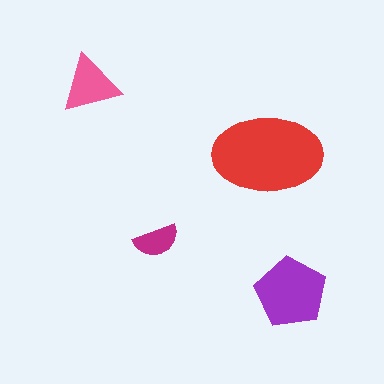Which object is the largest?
The red ellipse.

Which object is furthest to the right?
The purple pentagon is rightmost.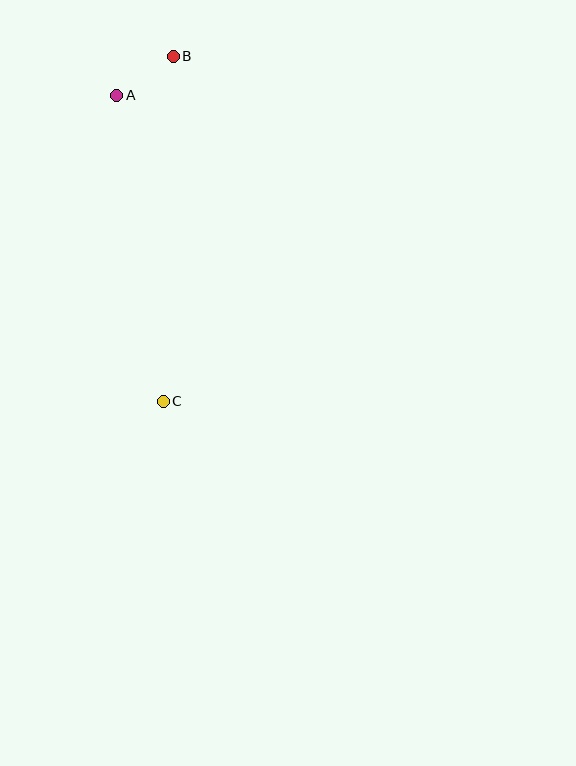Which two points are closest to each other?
Points A and B are closest to each other.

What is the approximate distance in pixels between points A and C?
The distance between A and C is approximately 309 pixels.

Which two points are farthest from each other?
Points B and C are farthest from each other.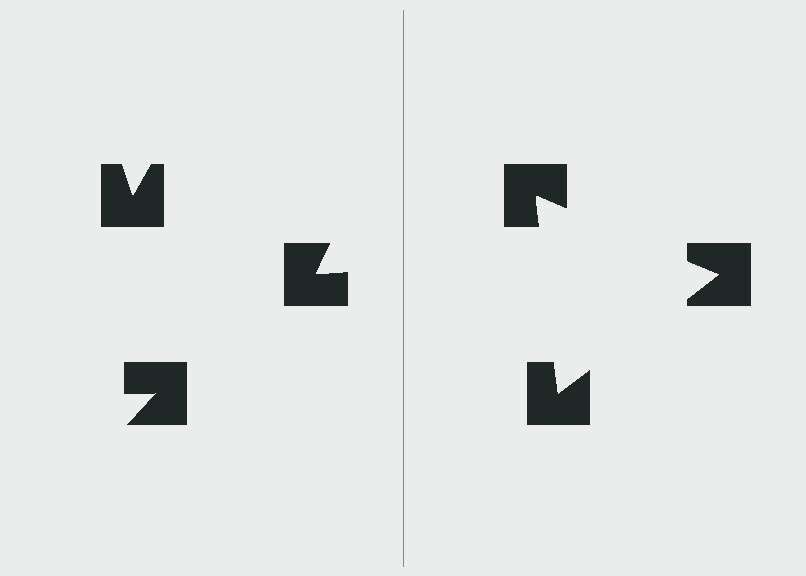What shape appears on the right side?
An illusory triangle.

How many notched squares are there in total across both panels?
6 — 3 on each side.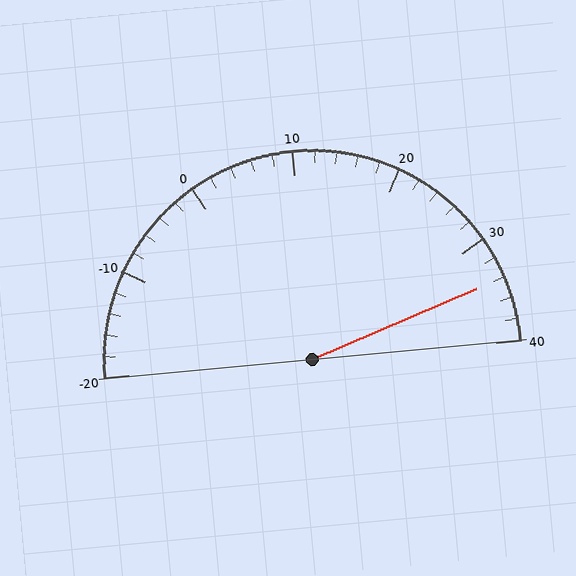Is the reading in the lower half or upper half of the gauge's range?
The reading is in the upper half of the range (-20 to 40).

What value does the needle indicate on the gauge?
The needle indicates approximately 34.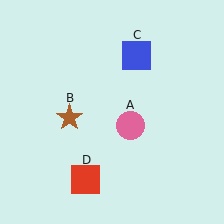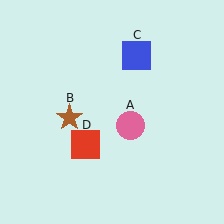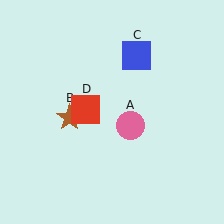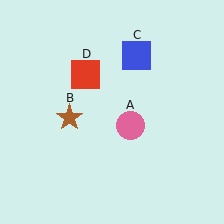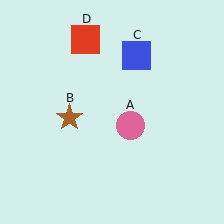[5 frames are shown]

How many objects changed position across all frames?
1 object changed position: red square (object D).